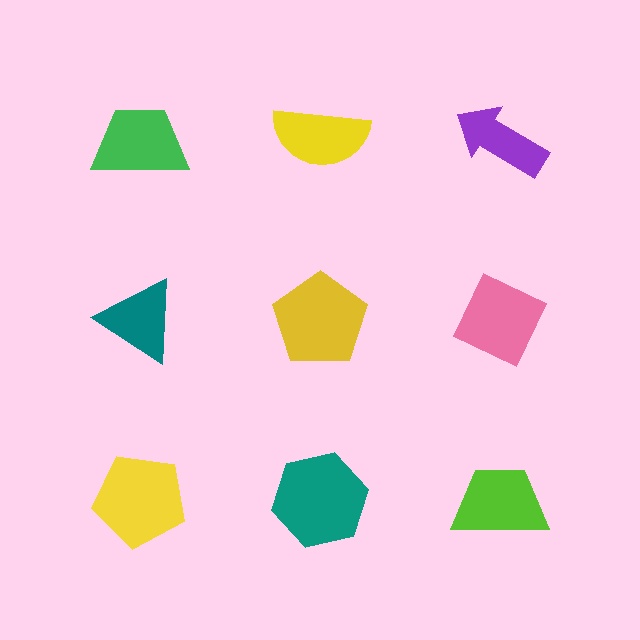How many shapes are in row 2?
3 shapes.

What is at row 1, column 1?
A green trapezoid.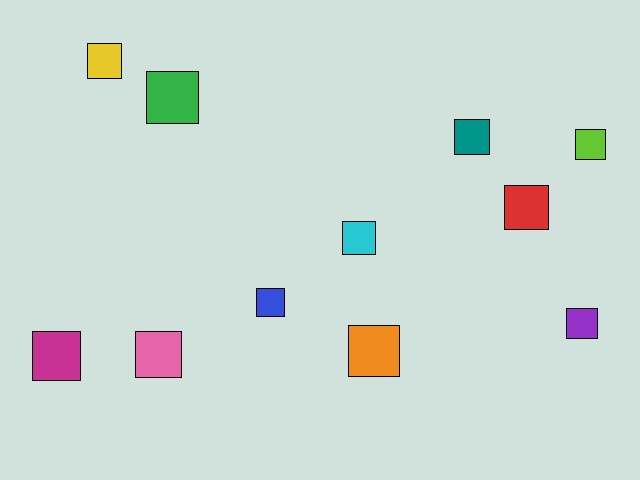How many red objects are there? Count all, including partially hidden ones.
There is 1 red object.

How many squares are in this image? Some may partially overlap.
There are 11 squares.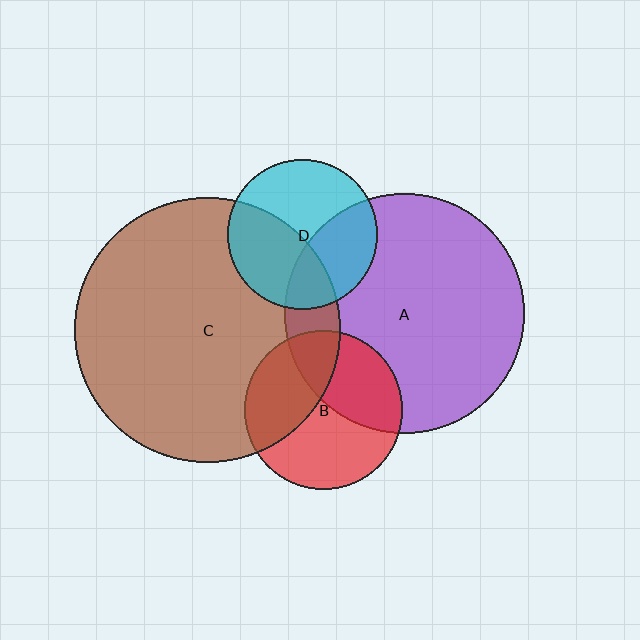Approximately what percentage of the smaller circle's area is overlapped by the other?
Approximately 40%.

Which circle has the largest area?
Circle C (brown).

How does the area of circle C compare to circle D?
Approximately 3.1 times.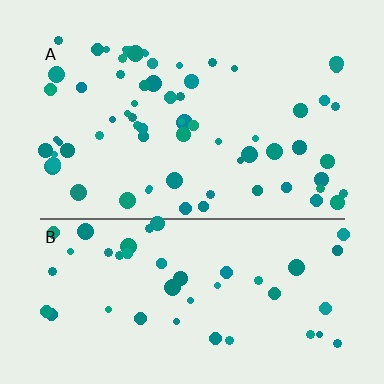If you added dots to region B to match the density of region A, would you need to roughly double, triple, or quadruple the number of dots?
Approximately double.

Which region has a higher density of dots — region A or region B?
A (the top).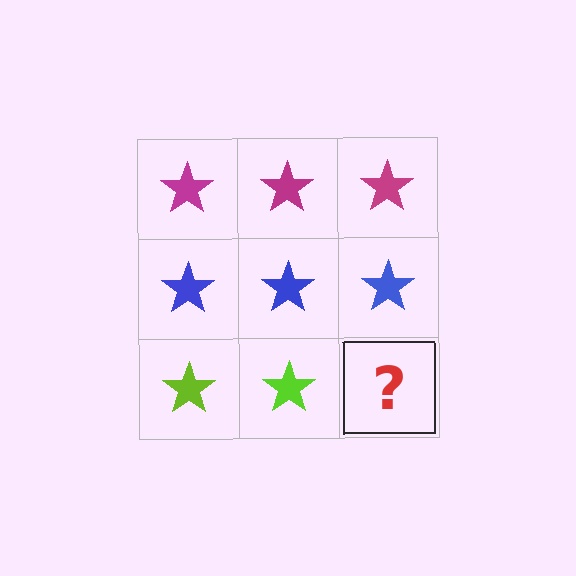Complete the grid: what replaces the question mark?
The question mark should be replaced with a lime star.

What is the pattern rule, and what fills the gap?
The rule is that each row has a consistent color. The gap should be filled with a lime star.